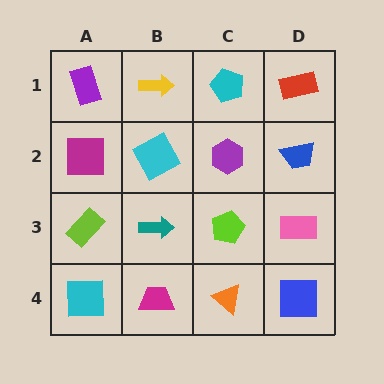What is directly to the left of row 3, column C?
A teal arrow.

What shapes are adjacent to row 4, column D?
A pink rectangle (row 3, column D), an orange triangle (row 4, column C).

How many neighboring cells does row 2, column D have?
3.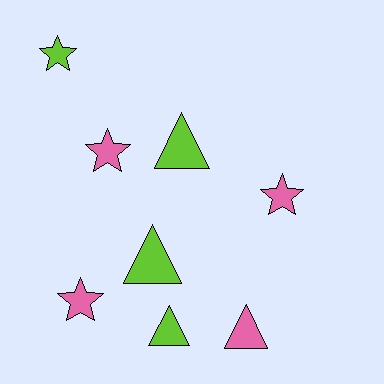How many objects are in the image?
There are 8 objects.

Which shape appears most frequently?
Star, with 4 objects.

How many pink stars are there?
There are 3 pink stars.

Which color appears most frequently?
Pink, with 4 objects.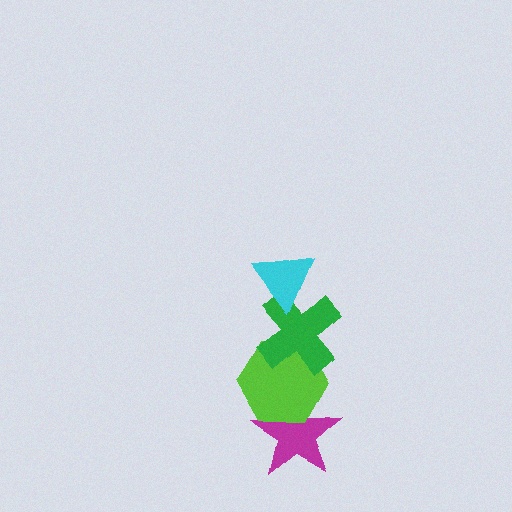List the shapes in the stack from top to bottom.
From top to bottom: the cyan triangle, the green cross, the lime hexagon, the magenta star.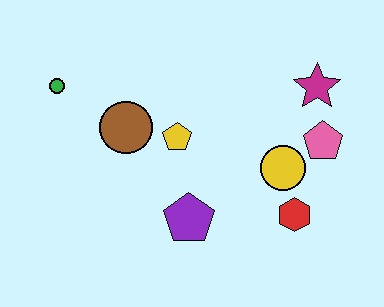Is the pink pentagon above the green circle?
No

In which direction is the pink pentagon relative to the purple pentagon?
The pink pentagon is to the right of the purple pentagon.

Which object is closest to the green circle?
The brown circle is closest to the green circle.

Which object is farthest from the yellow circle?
The green circle is farthest from the yellow circle.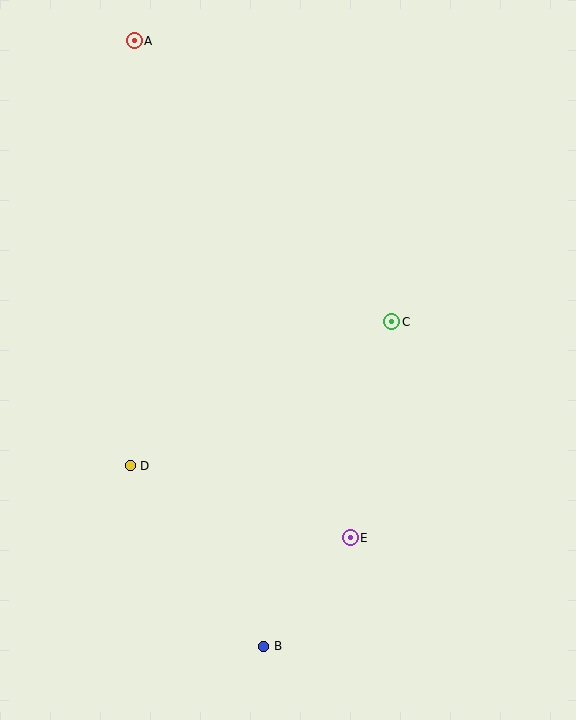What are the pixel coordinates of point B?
Point B is at (264, 646).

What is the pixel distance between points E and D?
The distance between E and D is 231 pixels.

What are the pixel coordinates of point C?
Point C is at (392, 322).